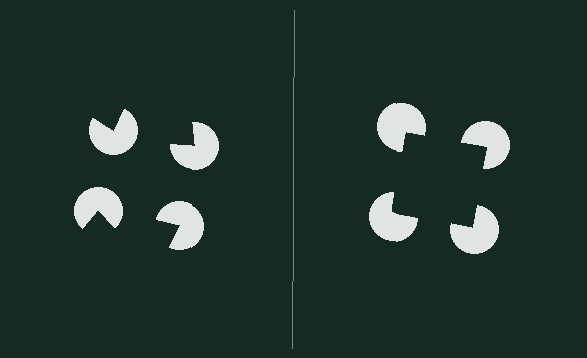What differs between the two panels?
The pac-man discs are positioned identically on both sides; only the wedge orientations differ. On the right they align to a square; on the left they are misaligned.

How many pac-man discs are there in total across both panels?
8 — 4 on each side.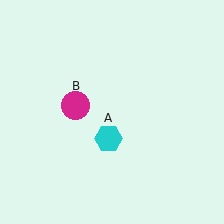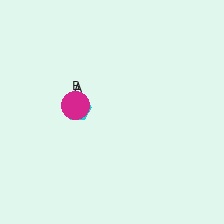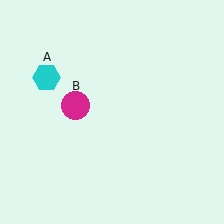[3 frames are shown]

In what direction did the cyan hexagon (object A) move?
The cyan hexagon (object A) moved up and to the left.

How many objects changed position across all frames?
1 object changed position: cyan hexagon (object A).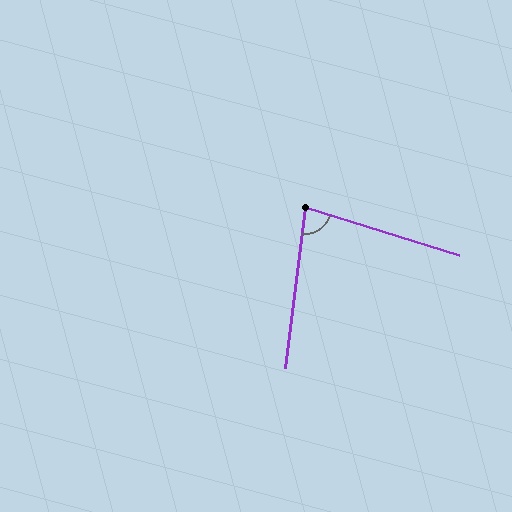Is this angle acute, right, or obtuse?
It is acute.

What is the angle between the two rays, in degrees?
Approximately 80 degrees.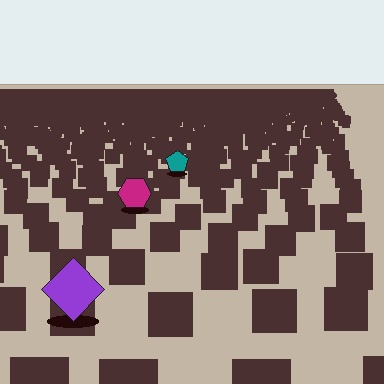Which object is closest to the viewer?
The purple diamond is closest. The texture marks near it are larger and more spread out.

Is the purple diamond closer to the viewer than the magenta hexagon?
Yes. The purple diamond is closer — you can tell from the texture gradient: the ground texture is coarser near it.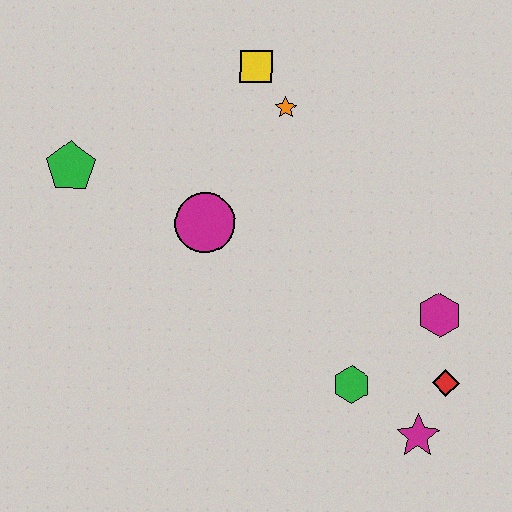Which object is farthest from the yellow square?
The magenta star is farthest from the yellow square.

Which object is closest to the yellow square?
The orange star is closest to the yellow square.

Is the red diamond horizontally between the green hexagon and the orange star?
No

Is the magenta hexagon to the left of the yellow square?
No